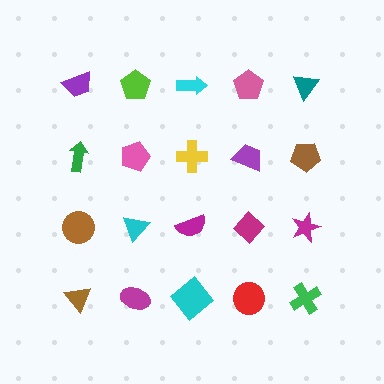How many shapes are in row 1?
5 shapes.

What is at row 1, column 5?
A teal triangle.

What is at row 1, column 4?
A pink pentagon.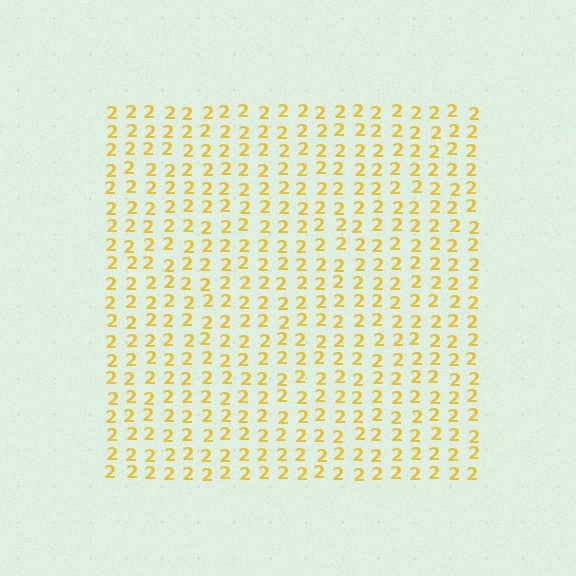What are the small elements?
The small elements are digit 2's.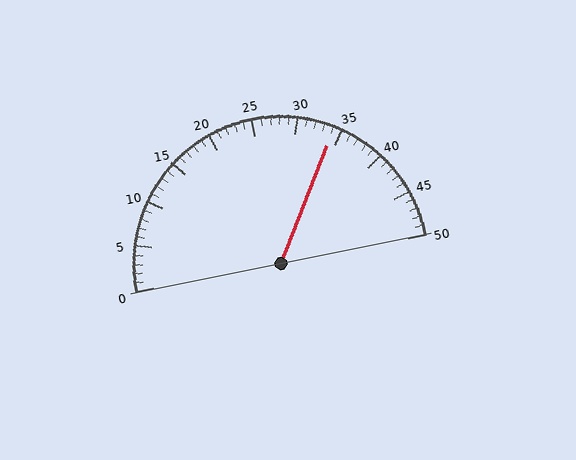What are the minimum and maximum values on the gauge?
The gauge ranges from 0 to 50.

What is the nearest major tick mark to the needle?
The nearest major tick mark is 35.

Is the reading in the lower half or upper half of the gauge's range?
The reading is in the upper half of the range (0 to 50).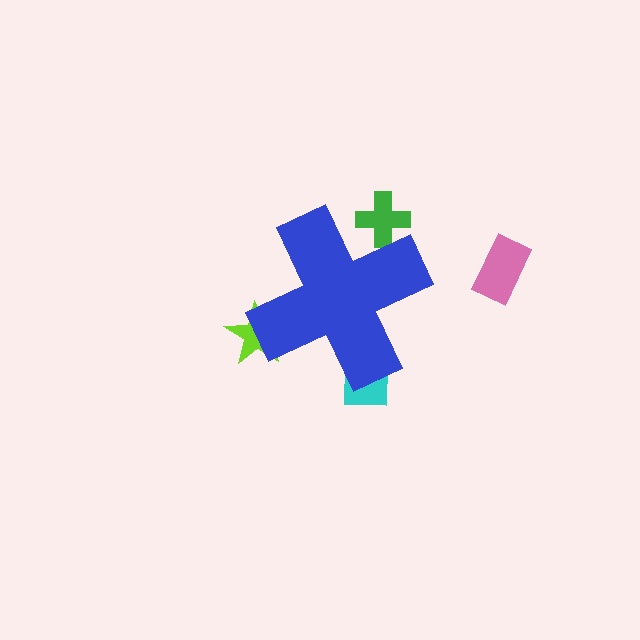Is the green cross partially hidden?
Yes, the green cross is partially hidden behind the blue cross.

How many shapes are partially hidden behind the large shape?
3 shapes are partially hidden.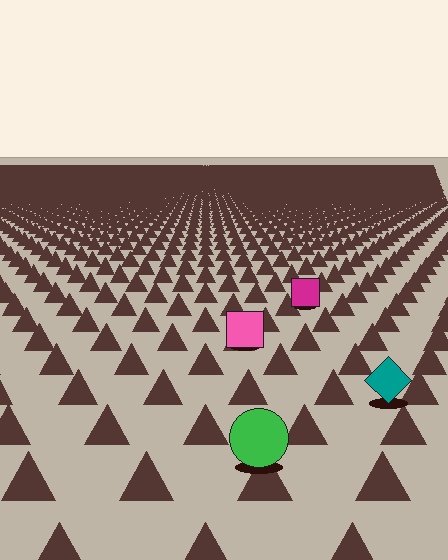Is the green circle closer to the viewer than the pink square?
Yes. The green circle is closer — you can tell from the texture gradient: the ground texture is coarser near it.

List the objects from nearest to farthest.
From nearest to farthest: the green circle, the teal diamond, the pink square, the magenta square.